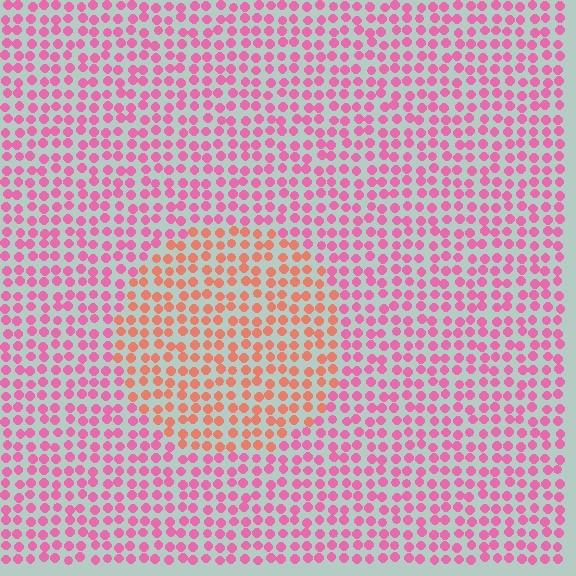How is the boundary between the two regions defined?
The boundary is defined purely by a slight shift in hue (about 41 degrees). Spacing, size, and orientation are identical on both sides.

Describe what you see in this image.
The image is filled with small pink elements in a uniform arrangement. A circle-shaped region is visible where the elements are tinted to a slightly different hue, forming a subtle color boundary.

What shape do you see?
I see a circle.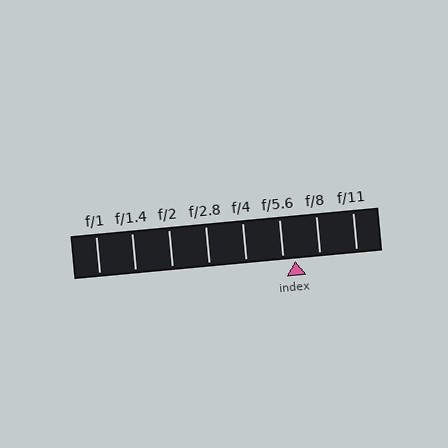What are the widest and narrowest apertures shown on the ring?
The widest aperture shown is f/1 and the narrowest is f/11.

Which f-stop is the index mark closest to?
The index mark is closest to f/5.6.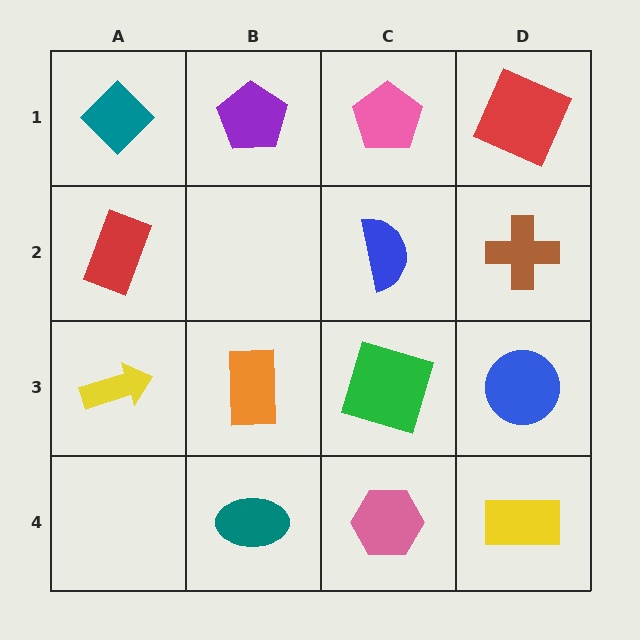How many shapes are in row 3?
4 shapes.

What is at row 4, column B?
A teal ellipse.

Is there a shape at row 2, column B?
No, that cell is empty.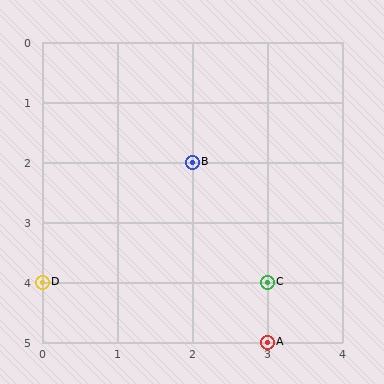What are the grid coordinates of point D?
Point D is at grid coordinates (0, 4).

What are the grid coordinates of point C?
Point C is at grid coordinates (3, 4).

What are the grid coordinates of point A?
Point A is at grid coordinates (3, 5).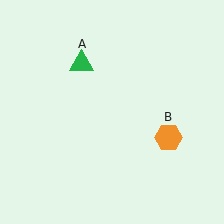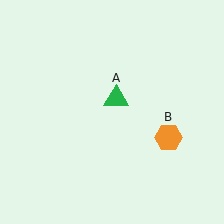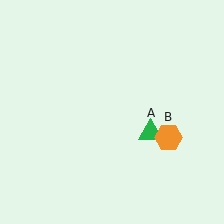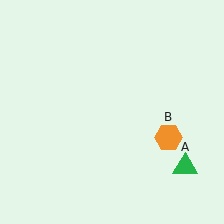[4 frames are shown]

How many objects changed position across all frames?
1 object changed position: green triangle (object A).